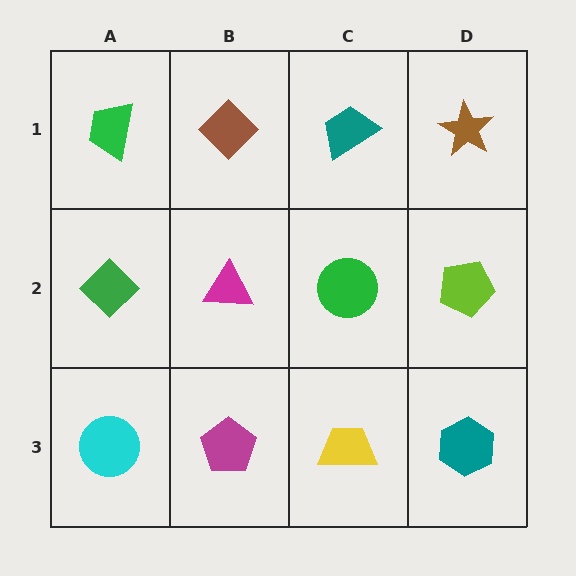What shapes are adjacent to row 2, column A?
A green trapezoid (row 1, column A), a cyan circle (row 3, column A), a magenta triangle (row 2, column B).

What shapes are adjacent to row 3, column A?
A green diamond (row 2, column A), a magenta pentagon (row 3, column B).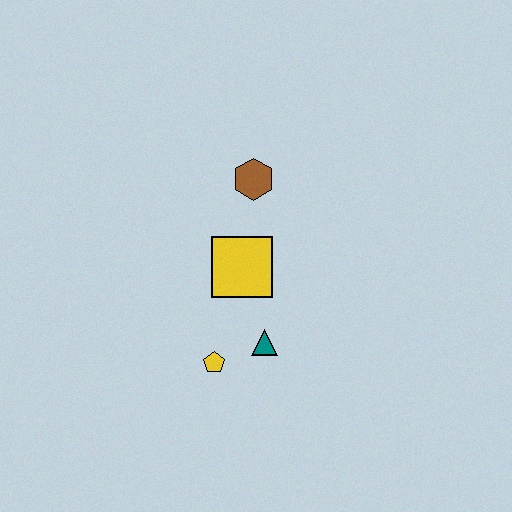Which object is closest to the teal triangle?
The yellow pentagon is closest to the teal triangle.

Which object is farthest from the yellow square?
The yellow pentagon is farthest from the yellow square.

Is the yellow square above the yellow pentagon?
Yes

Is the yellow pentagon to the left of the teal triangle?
Yes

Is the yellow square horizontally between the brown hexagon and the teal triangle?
No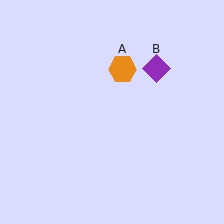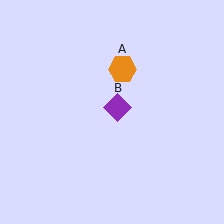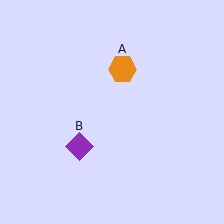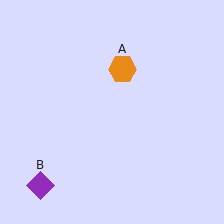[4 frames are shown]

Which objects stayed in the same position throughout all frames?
Orange hexagon (object A) remained stationary.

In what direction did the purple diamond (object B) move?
The purple diamond (object B) moved down and to the left.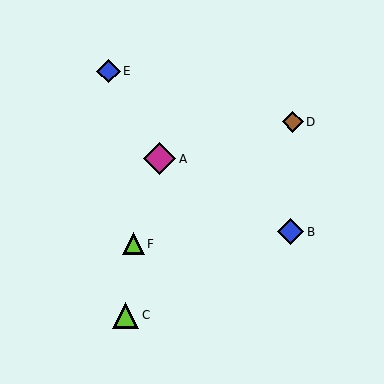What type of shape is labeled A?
Shape A is a magenta diamond.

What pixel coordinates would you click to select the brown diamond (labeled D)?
Click at (293, 122) to select the brown diamond D.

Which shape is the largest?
The magenta diamond (labeled A) is the largest.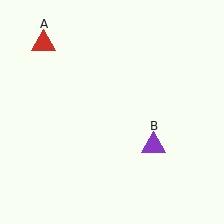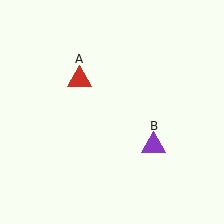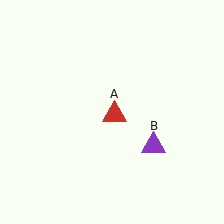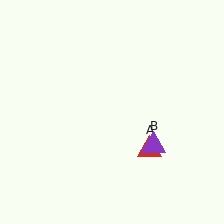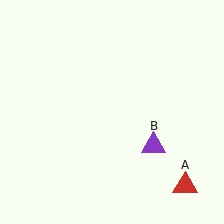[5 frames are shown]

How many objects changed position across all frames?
1 object changed position: red triangle (object A).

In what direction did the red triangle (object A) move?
The red triangle (object A) moved down and to the right.